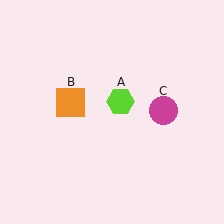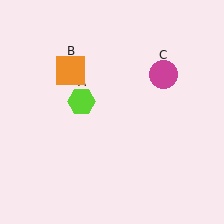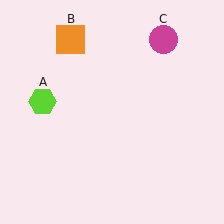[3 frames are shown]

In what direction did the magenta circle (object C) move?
The magenta circle (object C) moved up.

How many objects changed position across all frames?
3 objects changed position: lime hexagon (object A), orange square (object B), magenta circle (object C).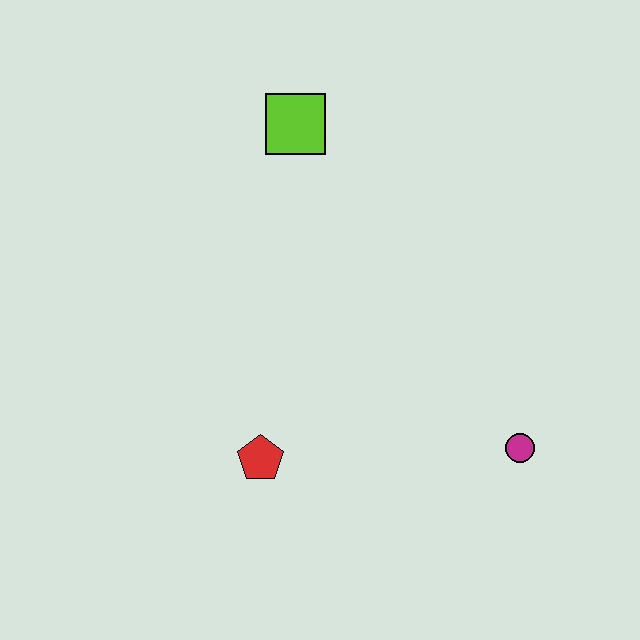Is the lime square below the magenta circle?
No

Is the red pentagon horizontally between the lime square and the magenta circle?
No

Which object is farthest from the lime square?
The magenta circle is farthest from the lime square.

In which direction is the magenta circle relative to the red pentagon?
The magenta circle is to the right of the red pentagon.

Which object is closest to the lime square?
The red pentagon is closest to the lime square.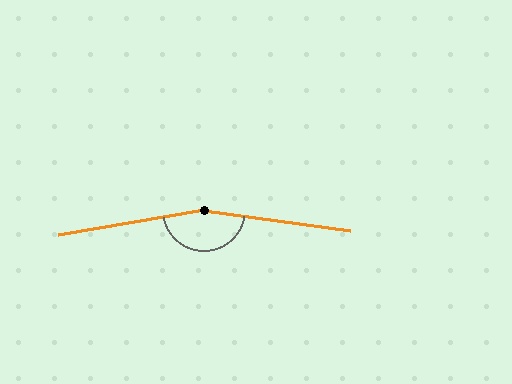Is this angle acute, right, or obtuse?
It is obtuse.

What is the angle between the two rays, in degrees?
Approximately 162 degrees.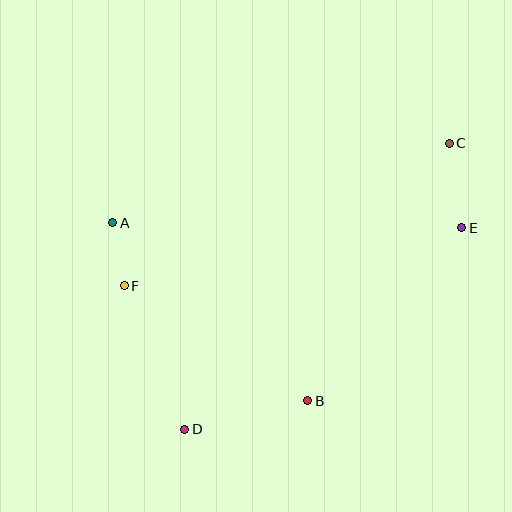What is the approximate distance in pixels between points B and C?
The distance between B and C is approximately 294 pixels.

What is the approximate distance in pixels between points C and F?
The distance between C and F is approximately 355 pixels.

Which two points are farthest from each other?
Points C and D are farthest from each other.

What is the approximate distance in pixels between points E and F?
The distance between E and F is approximately 342 pixels.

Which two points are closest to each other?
Points A and F are closest to each other.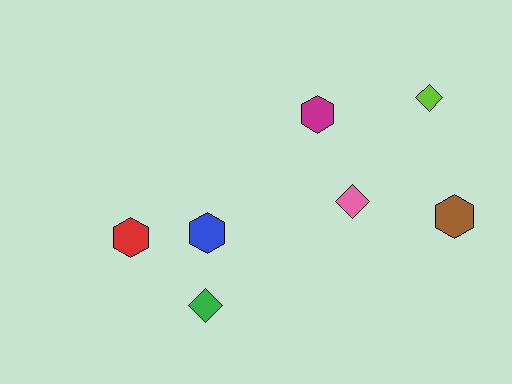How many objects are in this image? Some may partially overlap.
There are 7 objects.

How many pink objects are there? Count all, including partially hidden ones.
There is 1 pink object.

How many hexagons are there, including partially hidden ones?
There are 4 hexagons.